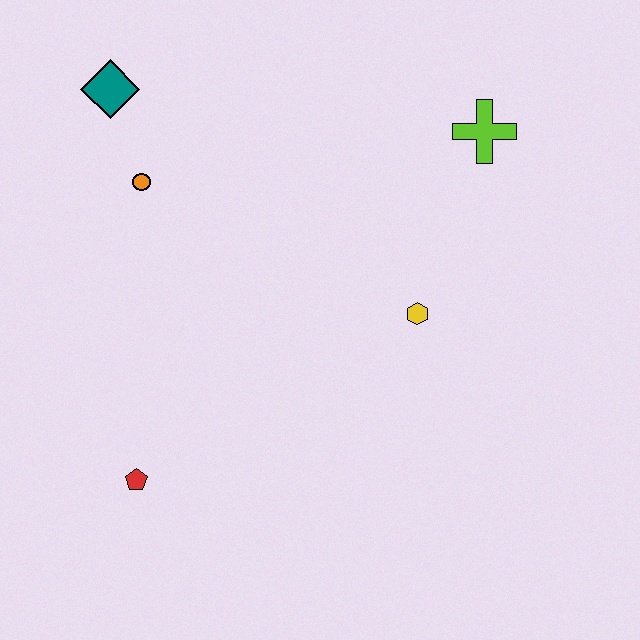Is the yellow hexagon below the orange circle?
Yes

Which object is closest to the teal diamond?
The orange circle is closest to the teal diamond.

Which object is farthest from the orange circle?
The lime cross is farthest from the orange circle.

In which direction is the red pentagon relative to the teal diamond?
The red pentagon is below the teal diamond.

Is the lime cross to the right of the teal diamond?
Yes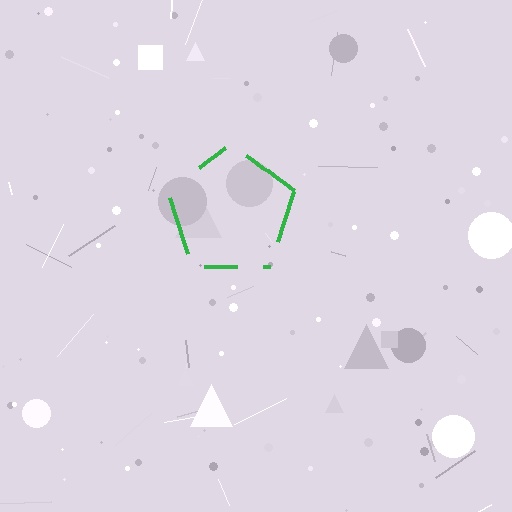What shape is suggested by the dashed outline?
The dashed outline suggests a pentagon.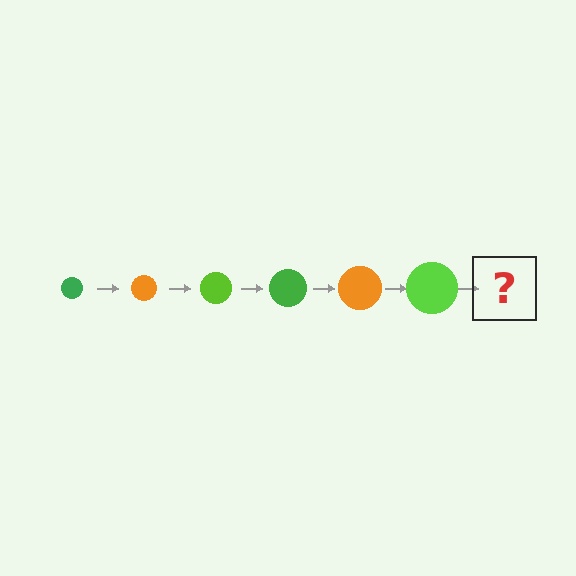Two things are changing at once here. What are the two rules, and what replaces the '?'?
The two rules are that the circle grows larger each step and the color cycles through green, orange, and lime. The '?' should be a green circle, larger than the previous one.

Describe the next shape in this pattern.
It should be a green circle, larger than the previous one.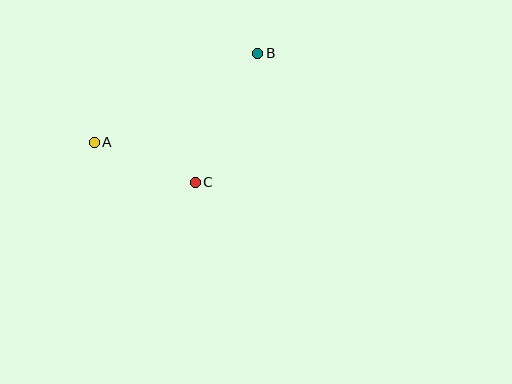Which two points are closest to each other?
Points A and C are closest to each other.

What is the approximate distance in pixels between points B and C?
The distance between B and C is approximately 143 pixels.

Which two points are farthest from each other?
Points A and B are farthest from each other.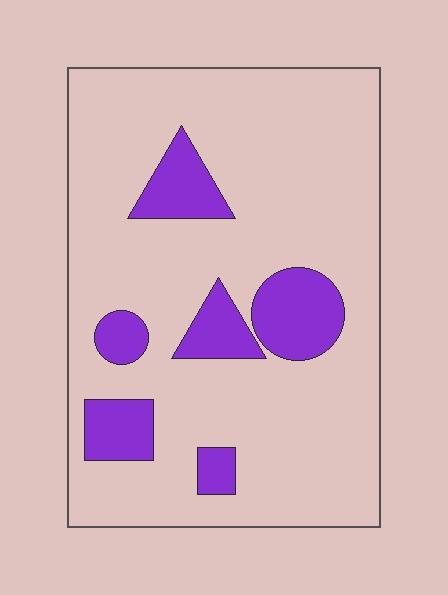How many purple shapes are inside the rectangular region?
6.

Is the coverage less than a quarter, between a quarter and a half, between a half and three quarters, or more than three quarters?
Less than a quarter.